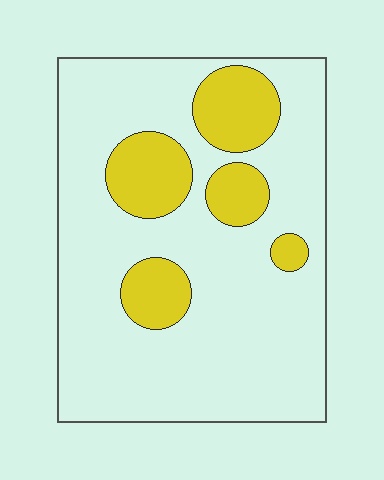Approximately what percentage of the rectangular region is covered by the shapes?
Approximately 20%.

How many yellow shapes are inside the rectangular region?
5.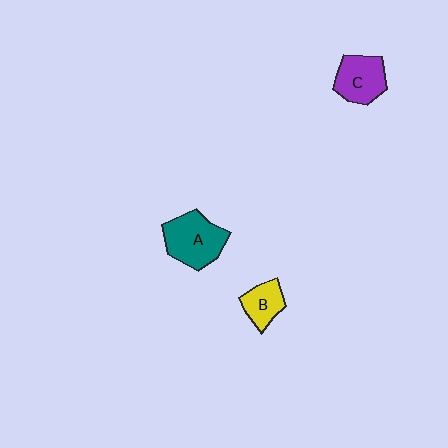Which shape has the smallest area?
Shape B (yellow).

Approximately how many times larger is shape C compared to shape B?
Approximately 1.4 times.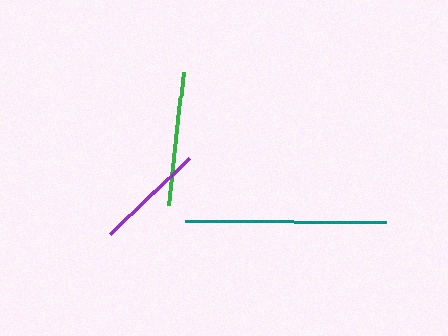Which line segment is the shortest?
The purple line is the shortest at approximately 110 pixels.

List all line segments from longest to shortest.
From longest to shortest: teal, green, purple.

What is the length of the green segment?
The green segment is approximately 133 pixels long.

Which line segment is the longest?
The teal line is the longest at approximately 201 pixels.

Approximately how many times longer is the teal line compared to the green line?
The teal line is approximately 1.5 times the length of the green line.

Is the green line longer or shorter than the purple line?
The green line is longer than the purple line.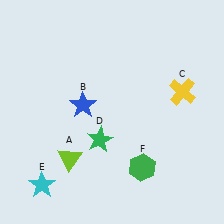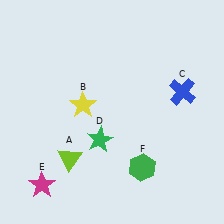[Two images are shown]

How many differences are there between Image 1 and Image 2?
There are 3 differences between the two images.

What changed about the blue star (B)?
In Image 1, B is blue. In Image 2, it changed to yellow.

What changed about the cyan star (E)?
In Image 1, E is cyan. In Image 2, it changed to magenta.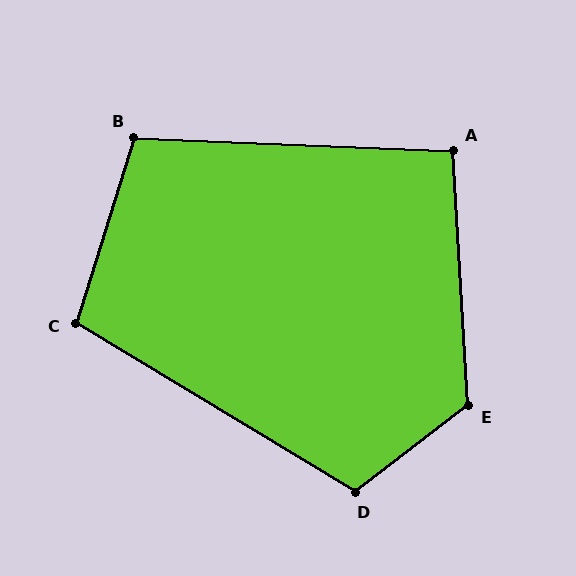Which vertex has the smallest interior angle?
A, at approximately 96 degrees.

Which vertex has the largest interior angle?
E, at approximately 124 degrees.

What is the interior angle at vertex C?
Approximately 104 degrees (obtuse).